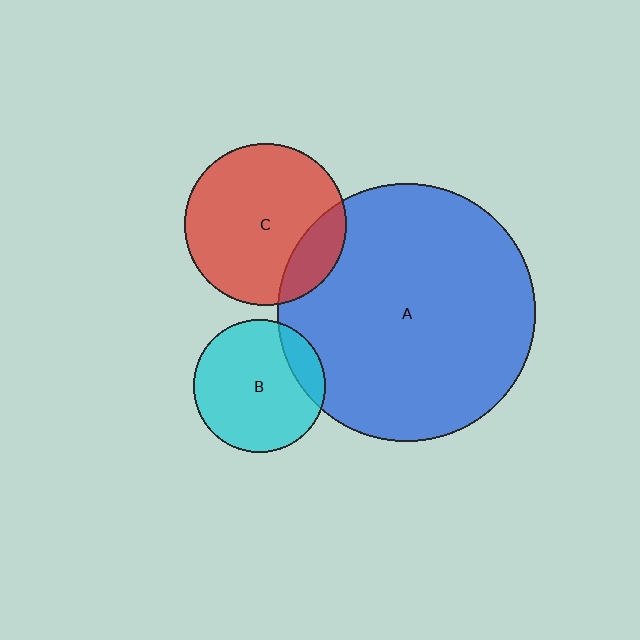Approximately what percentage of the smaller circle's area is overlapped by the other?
Approximately 15%.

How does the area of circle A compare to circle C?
Approximately 2.5 times.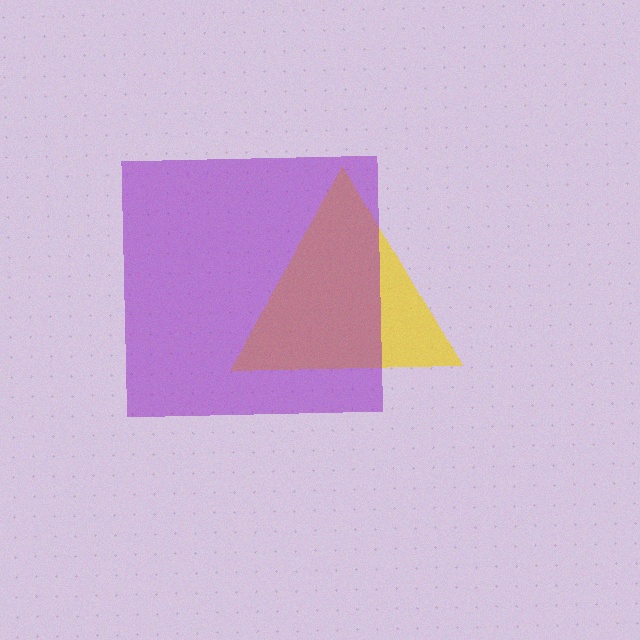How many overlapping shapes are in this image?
There are 2 overlapping shapes in the image.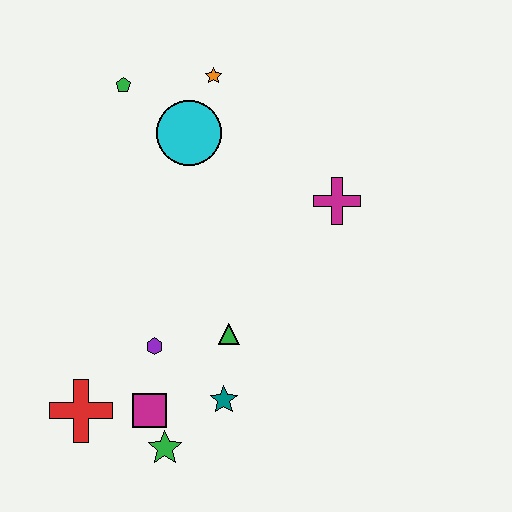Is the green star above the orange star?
No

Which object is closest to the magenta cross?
The cyan circle is closest to the magenta cross.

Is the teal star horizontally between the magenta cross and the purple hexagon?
Yes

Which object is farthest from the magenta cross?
The red cross is farthest from the magenta cross.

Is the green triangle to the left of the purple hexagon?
No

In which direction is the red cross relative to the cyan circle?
The red cross is below the cyan circle.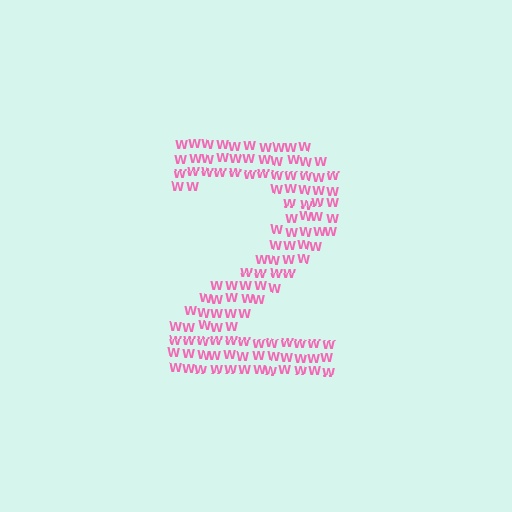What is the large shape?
The large shape is the digit 2.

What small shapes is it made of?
It is made of small letter W's.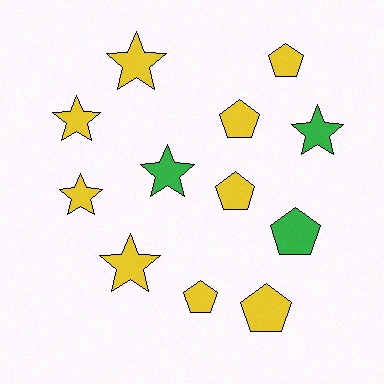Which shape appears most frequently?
Star, with 6 objects.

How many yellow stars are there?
There are 4 yellow stars.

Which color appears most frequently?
Yellow, with 9 objects.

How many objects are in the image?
There are 12 objects.